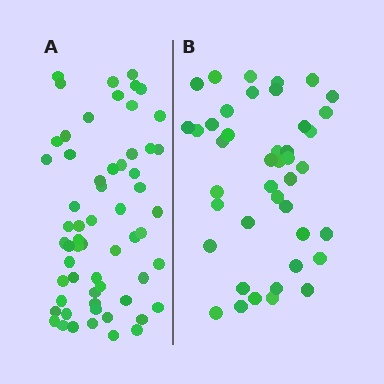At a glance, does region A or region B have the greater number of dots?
Region A (the left region) has more dots.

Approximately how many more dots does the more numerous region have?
Region A has approximately 20 more dots than region B.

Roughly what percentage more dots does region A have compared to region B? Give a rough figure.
About 45% more.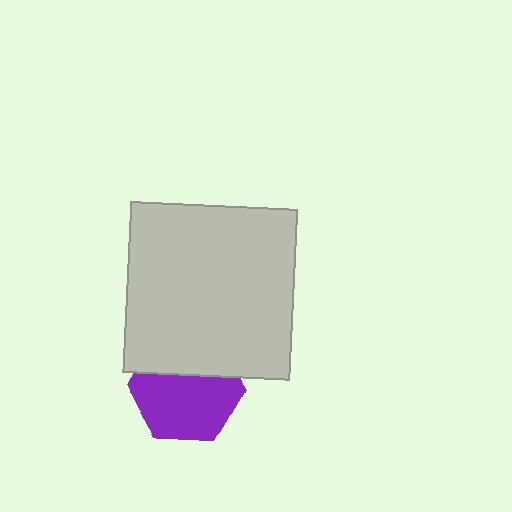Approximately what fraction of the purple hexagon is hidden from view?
Roughly 36% of the purple hexagon is hidden behind the light gray rectangle.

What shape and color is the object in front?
The object in front is a light gray rectangle.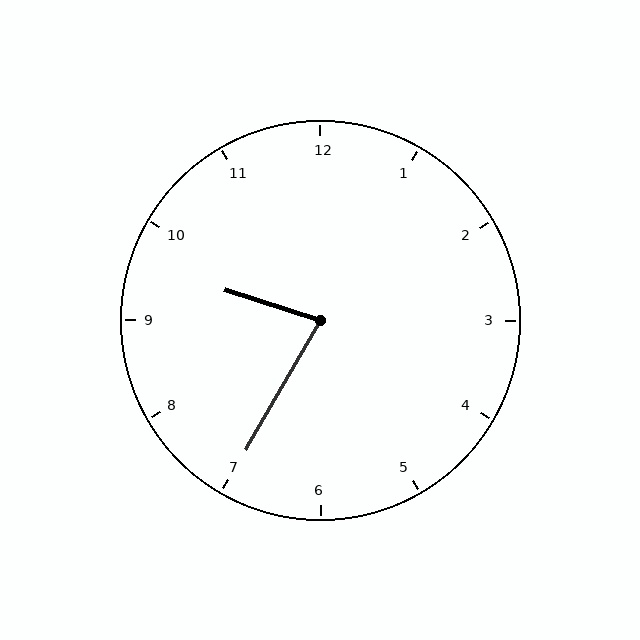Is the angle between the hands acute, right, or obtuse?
It is acute.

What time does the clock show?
9:35.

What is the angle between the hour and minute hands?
Approximately 78 degrees.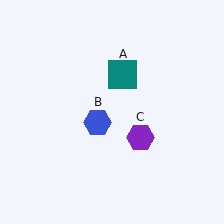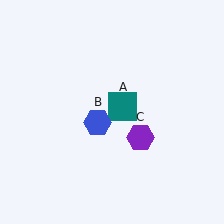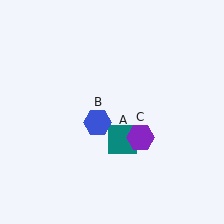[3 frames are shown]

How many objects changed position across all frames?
1 object changed position: teal square (object A).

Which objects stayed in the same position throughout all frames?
Blue hexagon (object B) and purple hexagon (object C) remained stationary.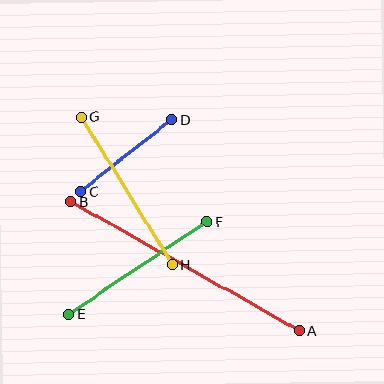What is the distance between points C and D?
The distance is approximately 116 pixels.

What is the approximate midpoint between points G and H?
The midpoint is at approximately (127, 191) pixels.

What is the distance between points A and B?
The distance is approximately 262 pixels.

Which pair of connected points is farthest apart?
Points A and B are farthest apart.